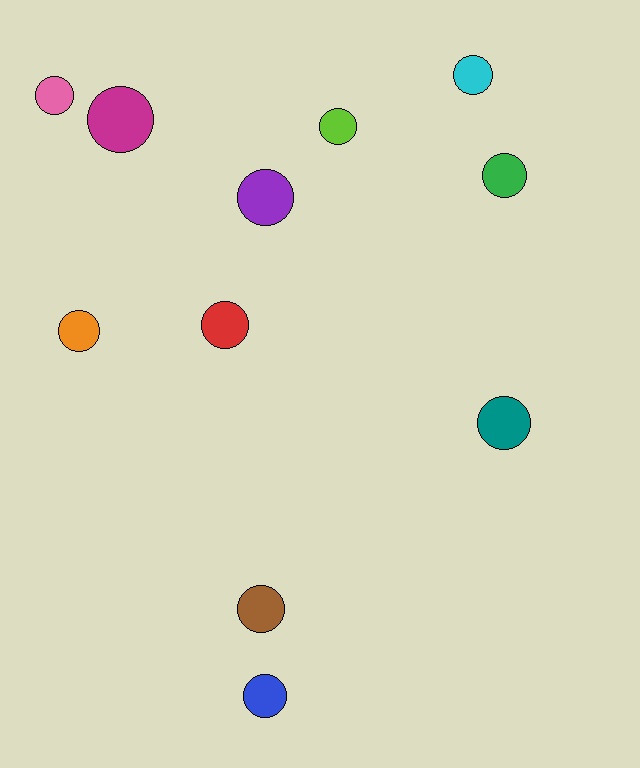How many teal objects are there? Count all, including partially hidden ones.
There is 1 teal object.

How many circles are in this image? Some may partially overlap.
There are 11 circles.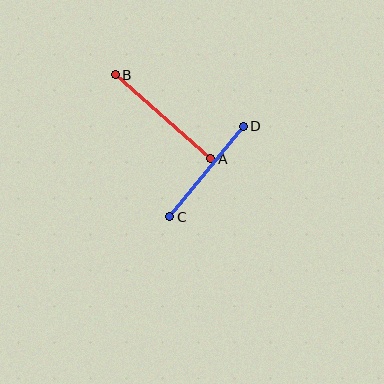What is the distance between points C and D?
The distance is approximately 117 pixels.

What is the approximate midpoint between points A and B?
The midpoint is at approximately (163, 117) pixels.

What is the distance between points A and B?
The distance is approximately 127 pixels.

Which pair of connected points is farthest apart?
Points A and B are farthest apart.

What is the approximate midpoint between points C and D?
The midpoint is at approximately (207, 171) pixels.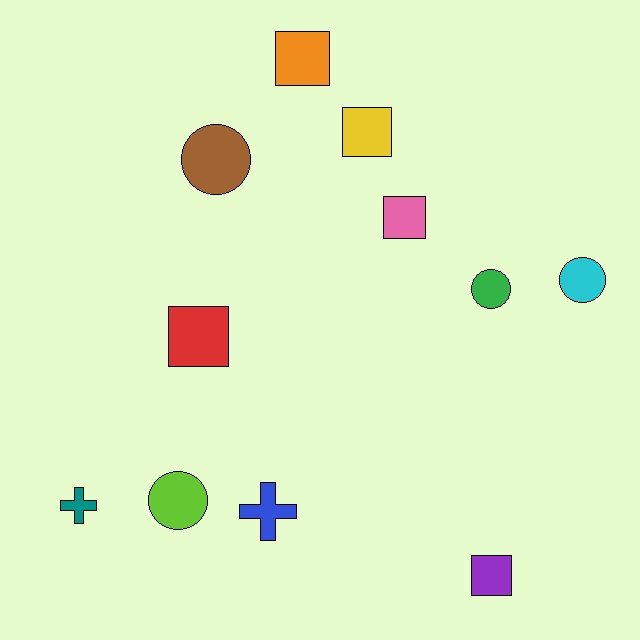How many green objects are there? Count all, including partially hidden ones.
There is 1 green object.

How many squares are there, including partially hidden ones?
There are 5 squares.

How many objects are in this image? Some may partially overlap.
There are 11 objects.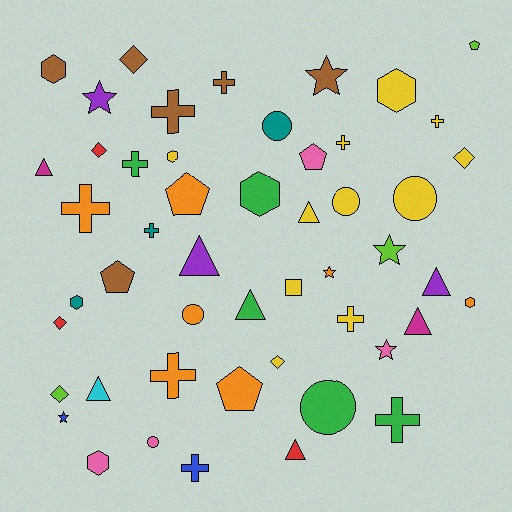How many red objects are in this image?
There are 3 red objects.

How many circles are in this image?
There are 6 circles.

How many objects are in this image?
There are 50 objects.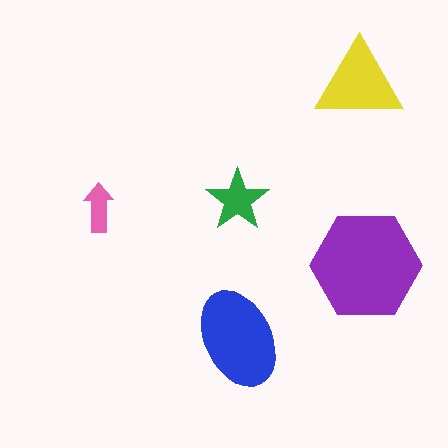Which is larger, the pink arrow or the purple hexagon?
The purple hexagon.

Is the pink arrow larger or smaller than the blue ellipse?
Smaller.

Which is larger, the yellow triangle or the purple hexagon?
The purple hexagon.